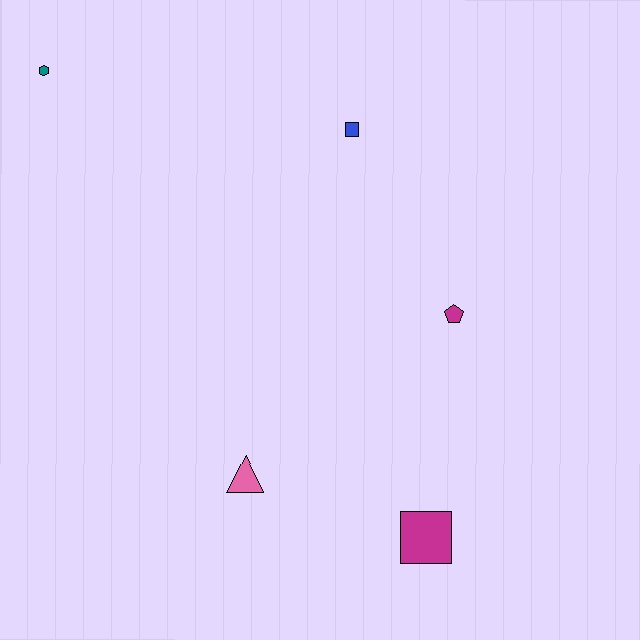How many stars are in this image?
There are no stars.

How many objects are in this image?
There are 5 objects.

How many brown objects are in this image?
There are no brown objects.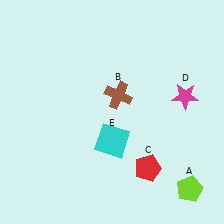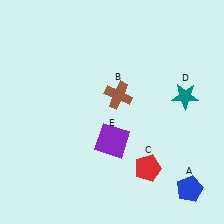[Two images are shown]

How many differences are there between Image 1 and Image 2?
There are 3 differences between the two images.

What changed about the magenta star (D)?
In Image 1, D is magenta. In Image 2, it changed to teal.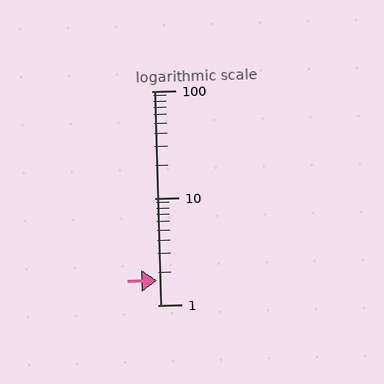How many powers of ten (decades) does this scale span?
The scale spans 2 decades, from 1 to 100.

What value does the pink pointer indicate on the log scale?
The pointer indicates approximately 1.7.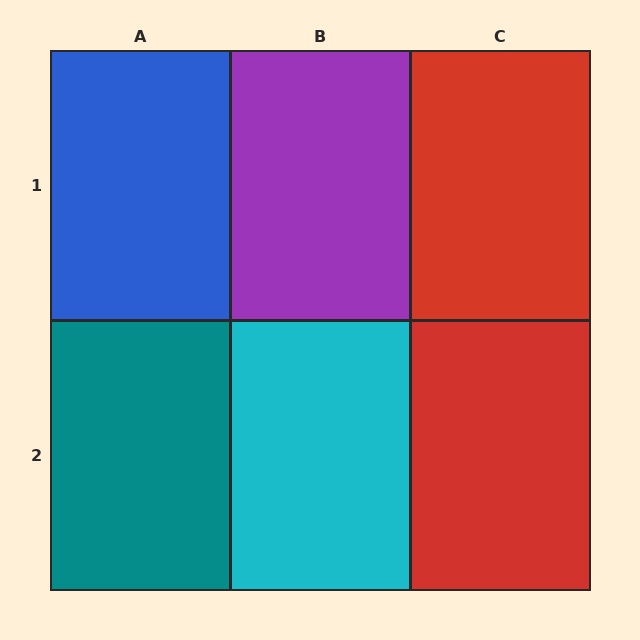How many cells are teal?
1 cell is teal.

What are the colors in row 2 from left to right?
Teal, cyan, red.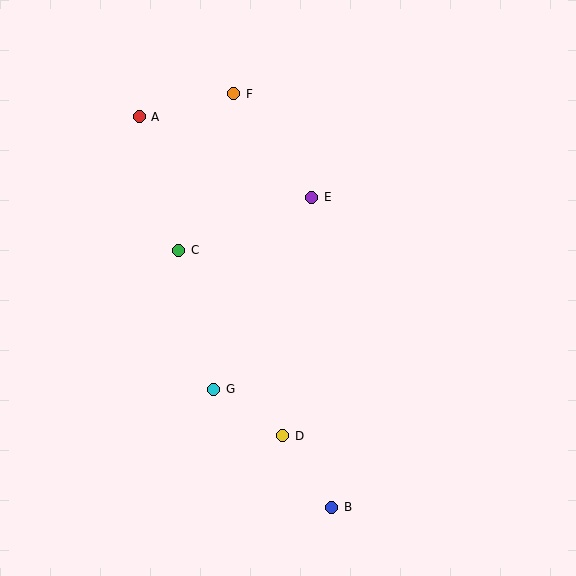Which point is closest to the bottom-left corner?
Point G is closest to the bottom-left corner.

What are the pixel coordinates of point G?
Point G is at (214, 389).